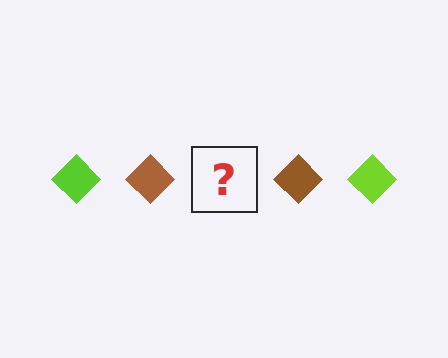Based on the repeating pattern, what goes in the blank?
The blank should be a lime diamond.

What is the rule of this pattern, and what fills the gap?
The rule is that the pattern cycles through lime, brown diamonds. The gap should be filled with a lime diamond.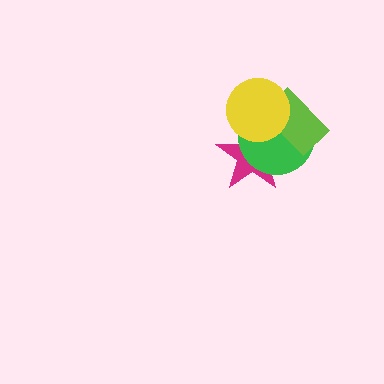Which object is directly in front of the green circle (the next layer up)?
The lime rectangle is directly in front of the green circle.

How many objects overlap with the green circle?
3 objects overlap with the green circle.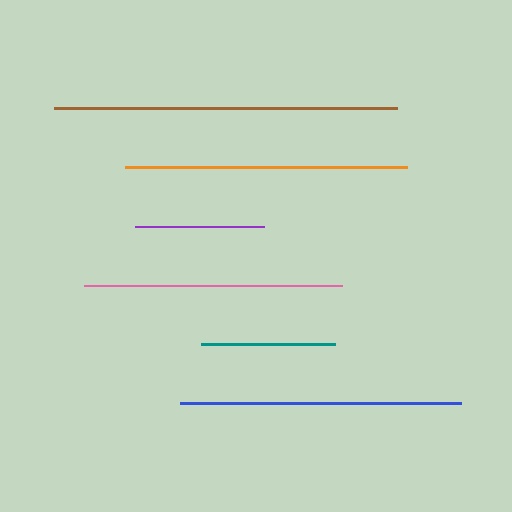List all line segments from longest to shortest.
From longest to shortest: brown, orange, blue, pink, teal, purple.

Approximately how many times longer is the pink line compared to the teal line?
The pink line is approximately 1.9 times the length of the teal line.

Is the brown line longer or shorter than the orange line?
The brown line is longer than the orange line.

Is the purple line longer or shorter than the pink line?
The pink line is longer than the purple line.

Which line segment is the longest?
The brown line is the longest at approximately 342 pixels.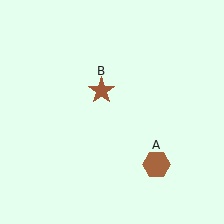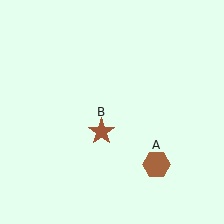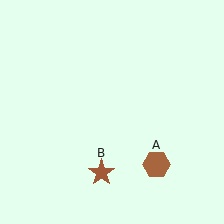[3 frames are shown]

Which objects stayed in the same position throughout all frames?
Brown hexagon (object A) remained stationary.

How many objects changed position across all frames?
1 object changed position: brown star (object B).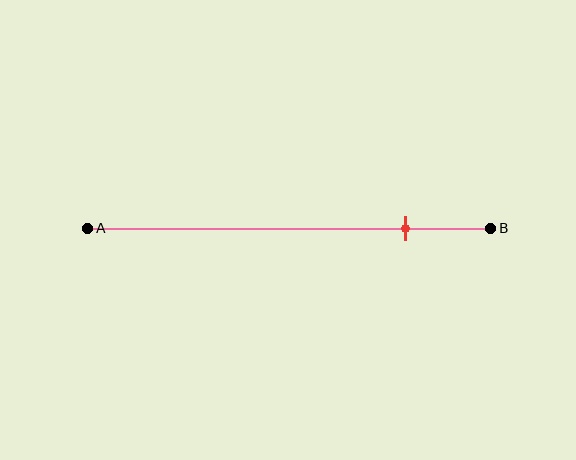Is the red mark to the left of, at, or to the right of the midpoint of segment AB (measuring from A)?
The red mark is to the right of the midpoint of segment AB.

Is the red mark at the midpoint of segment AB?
No, the mark is at about 80% from A, not at the 50% midpoint.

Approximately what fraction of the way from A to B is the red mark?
The red mark is approximately 80% of the way from A to B.